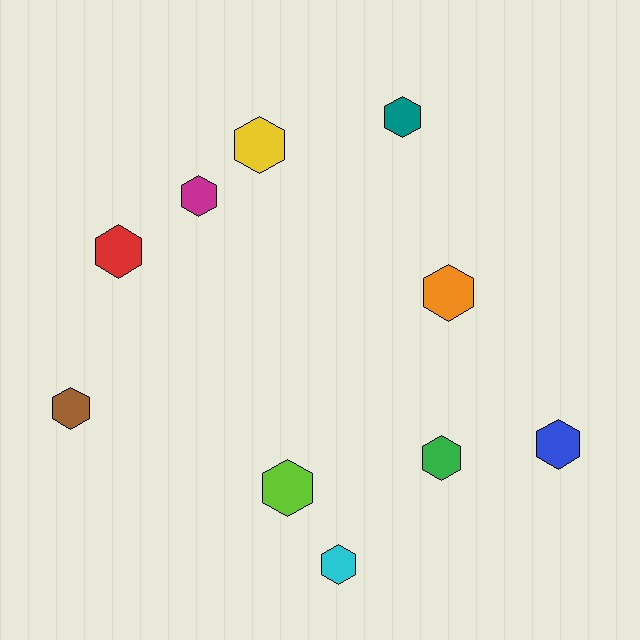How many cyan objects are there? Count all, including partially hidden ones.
There is 1 cyan object.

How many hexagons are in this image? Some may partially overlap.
There are 10 hexagons.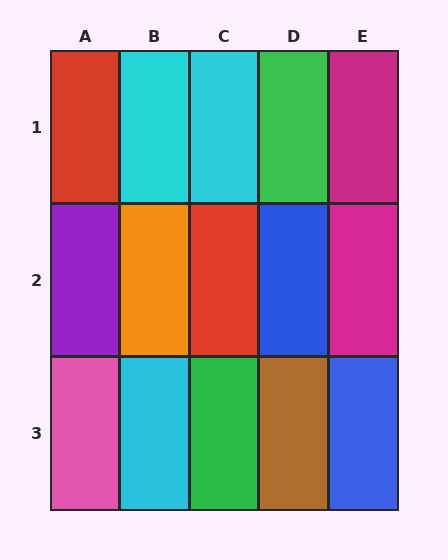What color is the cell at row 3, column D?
Brown.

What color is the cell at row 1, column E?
Magenta.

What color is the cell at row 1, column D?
Green.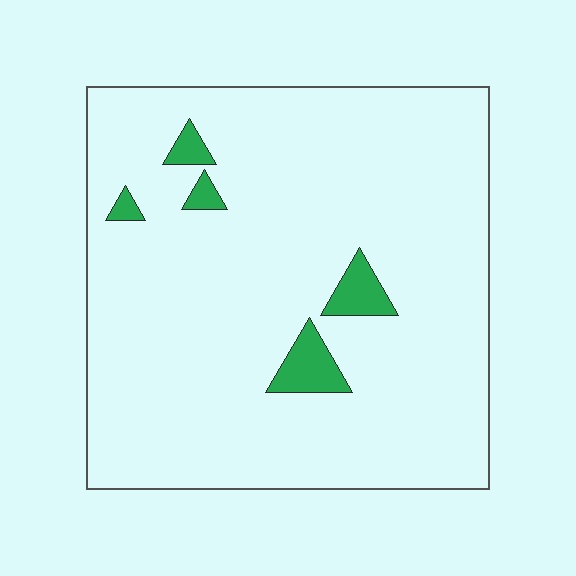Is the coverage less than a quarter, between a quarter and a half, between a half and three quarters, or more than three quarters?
Less than a quarter.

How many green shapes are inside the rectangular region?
5.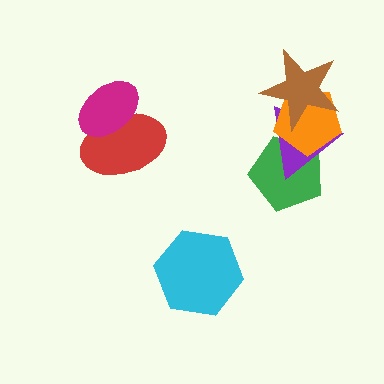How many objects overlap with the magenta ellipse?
1 object overlaps with the magenta ellipse.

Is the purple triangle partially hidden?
Yes, it is partially covered by another shape.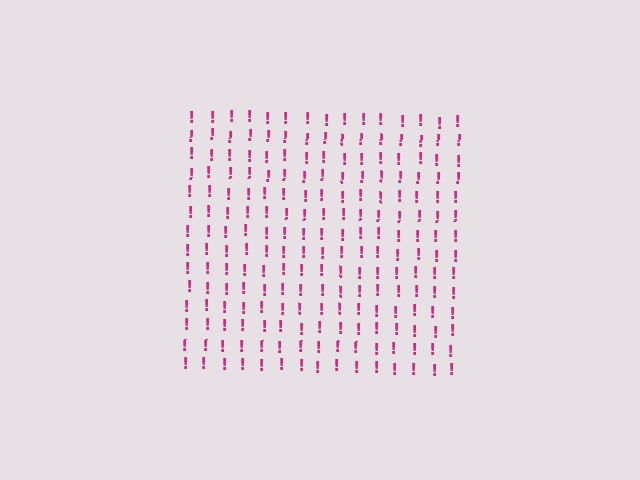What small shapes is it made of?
It is made of small exclamation marks.